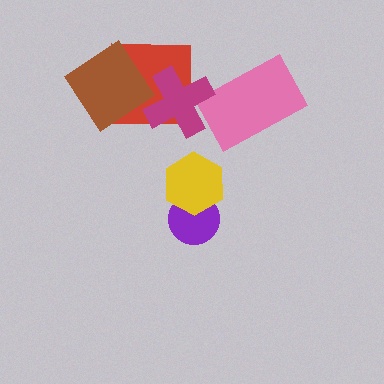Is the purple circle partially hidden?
Yes, it is partially covered by another shape.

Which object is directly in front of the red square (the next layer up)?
The brown diamond is directly in front of the red square.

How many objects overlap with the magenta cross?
3 objects overlap with the magenta cross.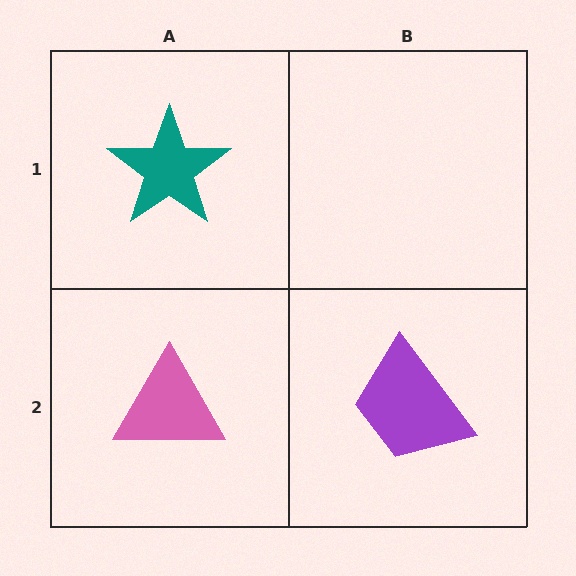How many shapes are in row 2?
2 shapes.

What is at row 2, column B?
A purple trapezoid.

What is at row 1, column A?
A teal star.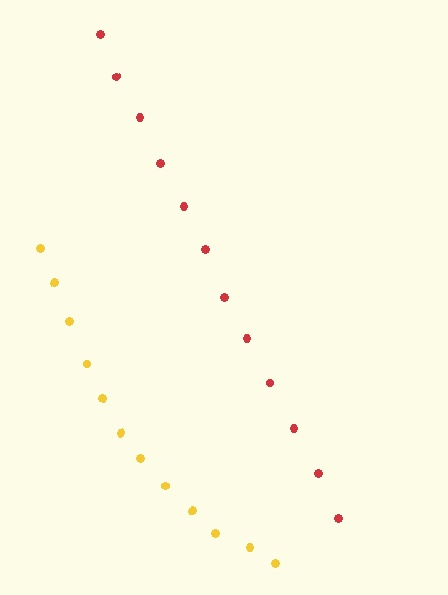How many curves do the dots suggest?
There are 2 distinct paths.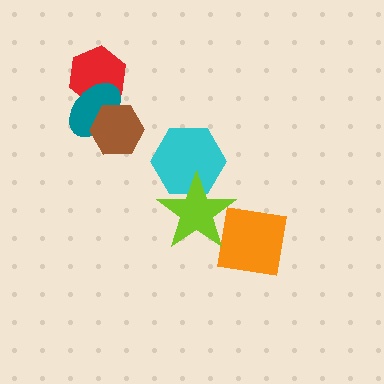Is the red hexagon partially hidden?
Yes, it is partially covered by another shape.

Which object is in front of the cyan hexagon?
The lime star is in front of the cyan hexagon.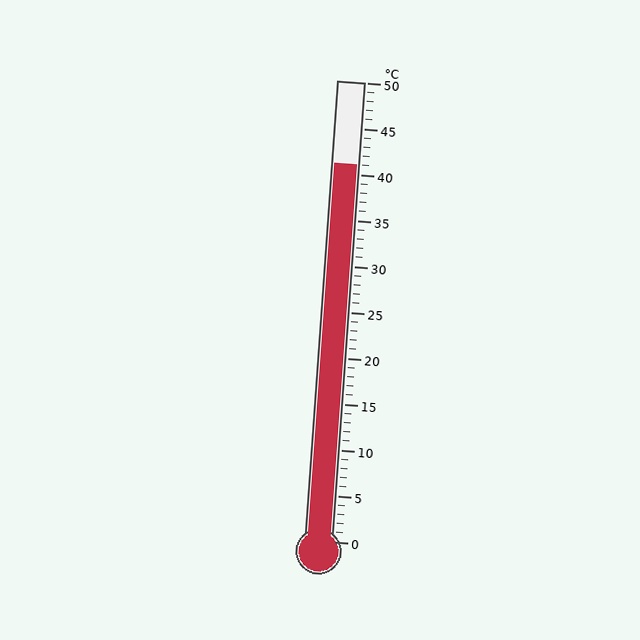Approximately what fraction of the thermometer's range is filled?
The thermometer is filled to approximately 80% of its range.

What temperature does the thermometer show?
The thermometer shows approximately 41°C.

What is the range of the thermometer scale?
The thermometer scale ranges from 0°C to 50°C.